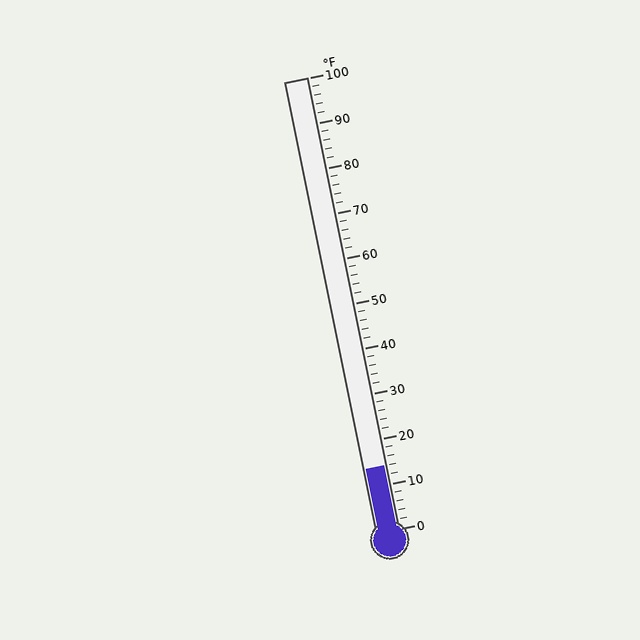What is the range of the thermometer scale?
The thermometer scale ranges from 0°F to 100°F.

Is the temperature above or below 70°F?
The temperature is below 70°F.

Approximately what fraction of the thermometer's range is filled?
The thermometer is filled to approximately 15% of its range.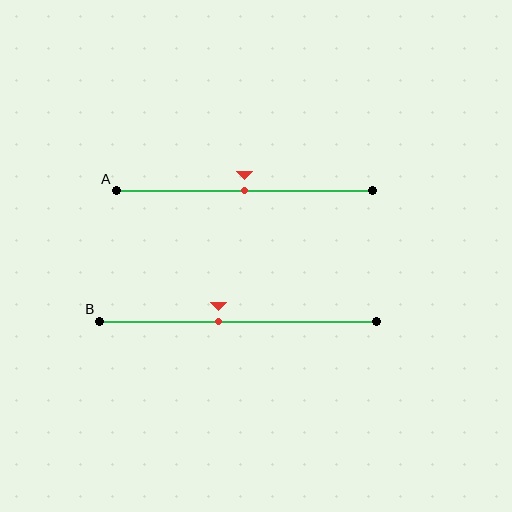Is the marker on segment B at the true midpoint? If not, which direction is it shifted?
No, the marker on segment B is shifted to the left by about 7% of the segment length.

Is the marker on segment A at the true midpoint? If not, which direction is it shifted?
Yes, the marker on segment A is at the true midpoint.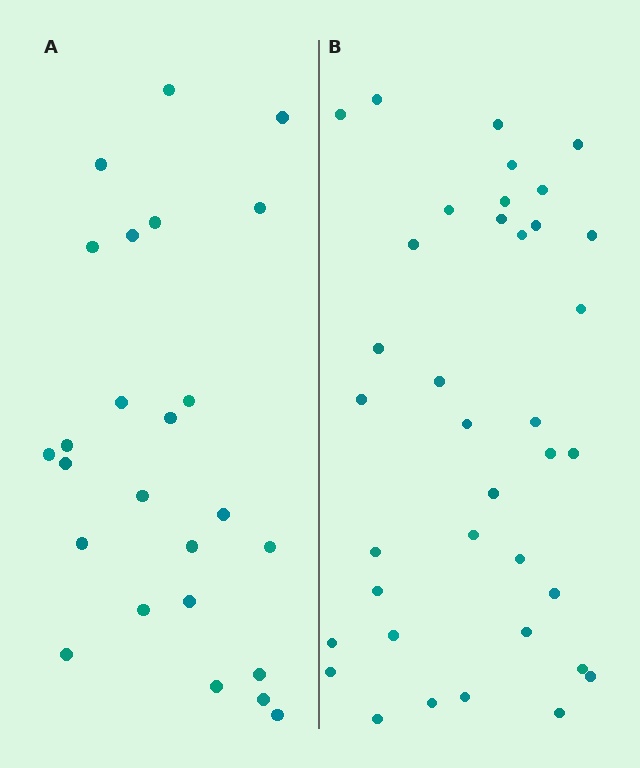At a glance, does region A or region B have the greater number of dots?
Region B (the right region) has more dots.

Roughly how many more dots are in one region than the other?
Region B has roughly 12 or so more dots than region A.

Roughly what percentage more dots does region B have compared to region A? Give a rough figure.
About 50% more.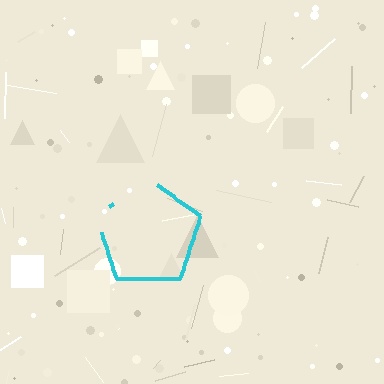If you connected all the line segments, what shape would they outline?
They would outline a pentagon.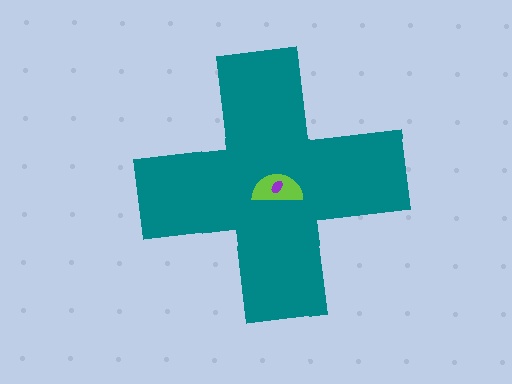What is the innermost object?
The purple ellipse.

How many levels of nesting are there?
3.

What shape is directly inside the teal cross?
The lime semicircle.